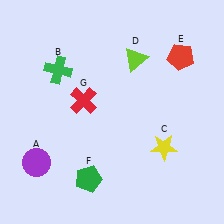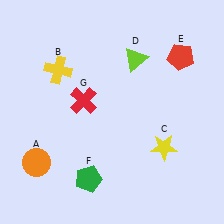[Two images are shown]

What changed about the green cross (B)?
In Image 1, B is green. In Image 2, it changed to yellow.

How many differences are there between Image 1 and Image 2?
There are 2 differences between the two images.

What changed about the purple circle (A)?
In Image 1, A is purple. In Image 2, it changed to orange.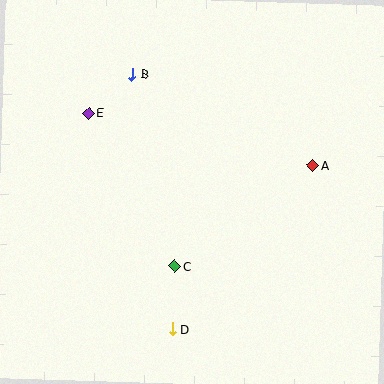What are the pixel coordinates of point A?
Point A is at (313, 166).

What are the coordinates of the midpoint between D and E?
The midpoint between D and E is at (130, 221).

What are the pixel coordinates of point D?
Point D is at (172, 329).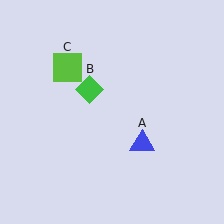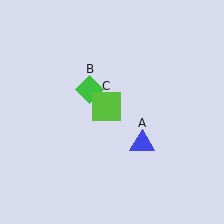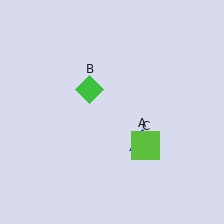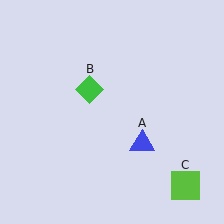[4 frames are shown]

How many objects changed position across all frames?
1 object changed position: lime square (object C).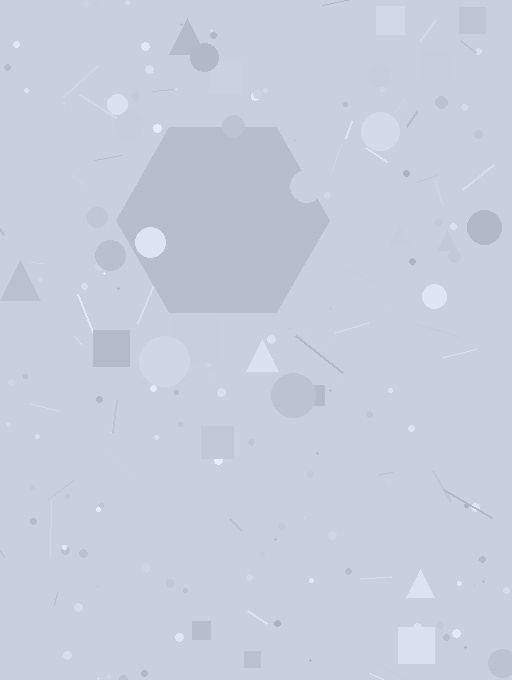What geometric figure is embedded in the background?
A hexagon is embedded in the background.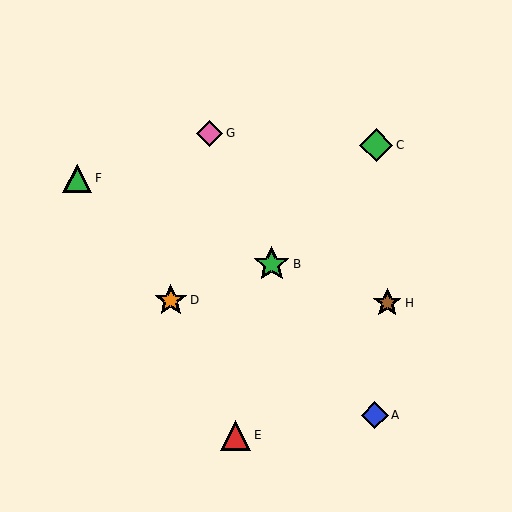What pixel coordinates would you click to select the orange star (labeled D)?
Click at (171, 300) to select the orange star D.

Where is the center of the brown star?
The center of the brown star is at (387, 303).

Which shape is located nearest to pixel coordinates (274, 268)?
The green star (labeled B) at (272, 264) is nearest to that location.